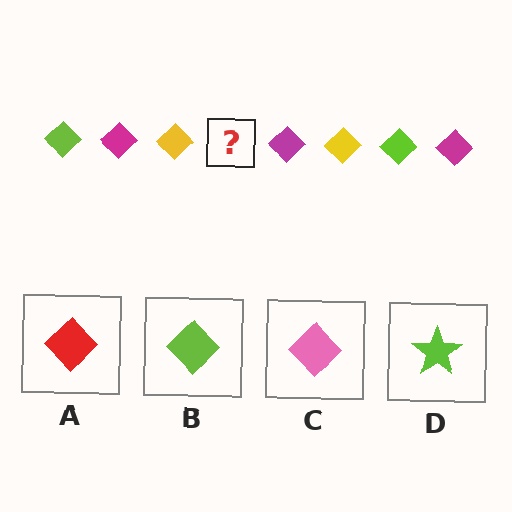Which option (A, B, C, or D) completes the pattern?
B.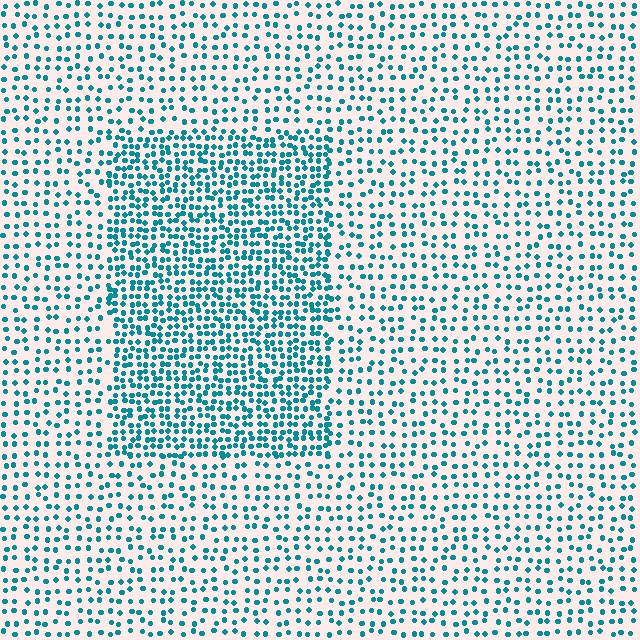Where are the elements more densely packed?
The elements are more densely packed inside the rectangle boundary.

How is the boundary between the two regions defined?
The boundary is defined by a change in element density (approximately 1.9x ratio). All elements are the same color, size, and shape.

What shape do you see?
I see a rectangle.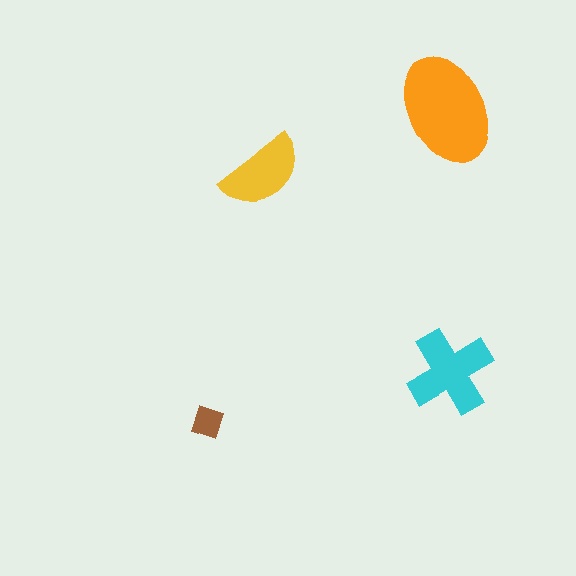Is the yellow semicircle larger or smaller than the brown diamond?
Larger.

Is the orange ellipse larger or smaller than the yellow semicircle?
Larger.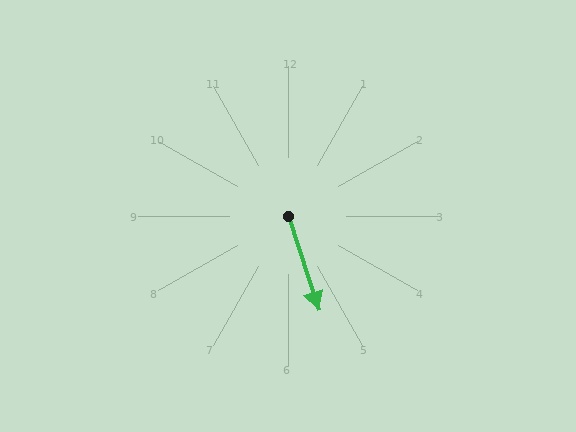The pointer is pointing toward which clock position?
Roughly 5 o'clock.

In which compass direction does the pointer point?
South.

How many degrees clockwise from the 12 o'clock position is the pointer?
Approximately 162 degrees.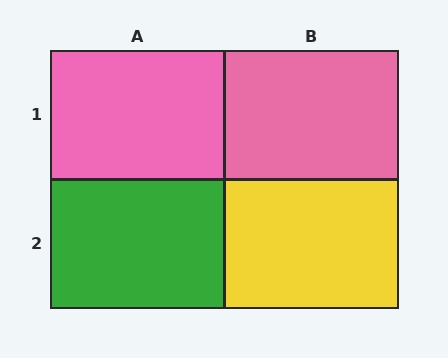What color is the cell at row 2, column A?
Green.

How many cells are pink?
2 cells are pink.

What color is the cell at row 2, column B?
Yellow.